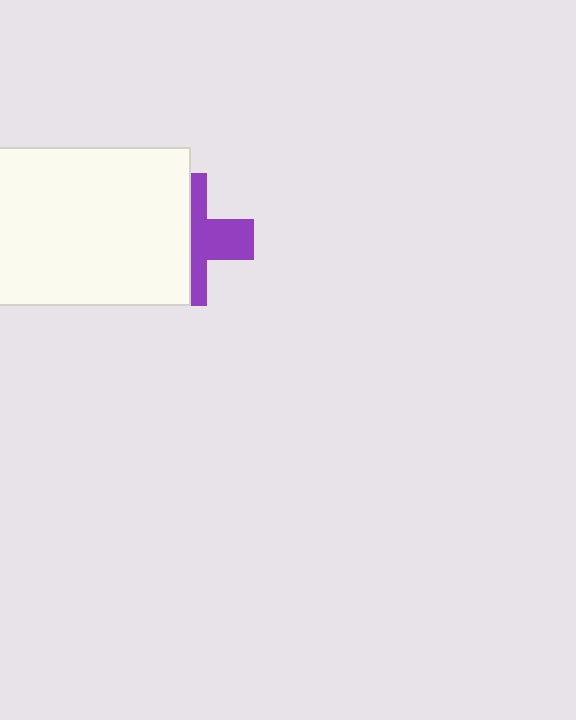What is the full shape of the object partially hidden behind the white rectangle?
The partially hidden object is a purple cross.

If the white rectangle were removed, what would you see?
You would see the complete purple cross.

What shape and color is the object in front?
The object in front is a white rectangle.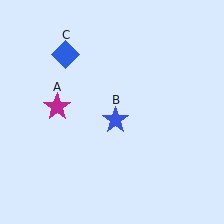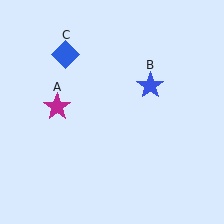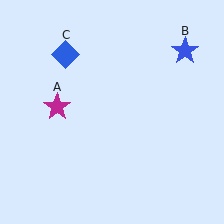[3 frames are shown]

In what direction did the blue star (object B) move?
The blue star (object B) moved up and to the right.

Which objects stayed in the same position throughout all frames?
Magenta star (object A) and blue diamond (object C) remained stationary.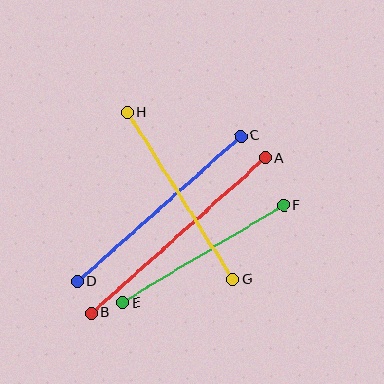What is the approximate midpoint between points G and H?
The midpoint is at approximately (180, 196) pixels.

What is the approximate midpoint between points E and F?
The midpoint is at approximately (203, 254) pixels.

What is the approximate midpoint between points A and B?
The midpoint is at approximately (178, 235) pixels.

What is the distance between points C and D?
The distance is approximately 218 pixels.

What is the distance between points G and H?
The distance is approximately 197 pixels.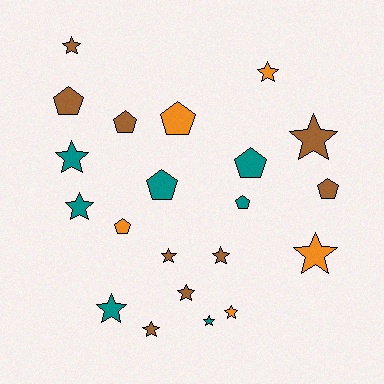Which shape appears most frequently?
Star, with 13 objects.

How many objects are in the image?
There are 21 objects.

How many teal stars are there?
There are 4 teal stars.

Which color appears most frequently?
Brown, with 9 objects.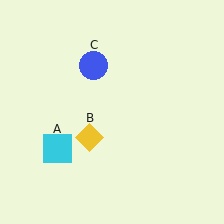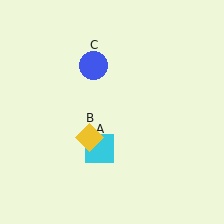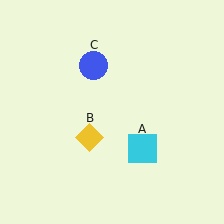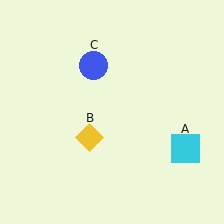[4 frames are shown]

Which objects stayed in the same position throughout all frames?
Yellow diamond (object B) and blue circle (object C) remained stationary.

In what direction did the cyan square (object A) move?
The cyan square (object A) moved right.